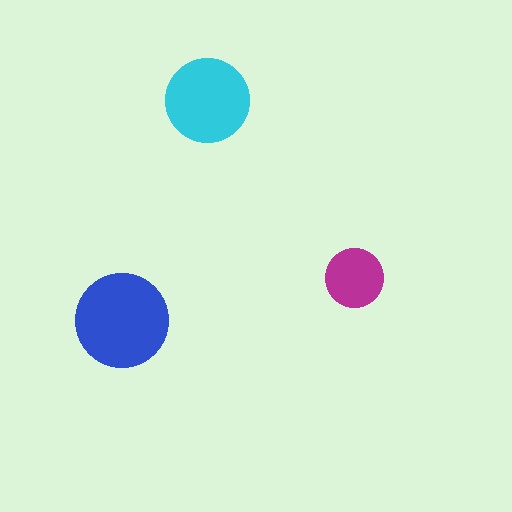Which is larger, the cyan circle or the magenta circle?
The cyan one.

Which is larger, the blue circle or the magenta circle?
The blue one.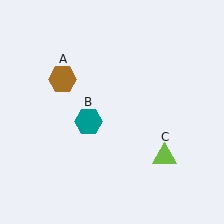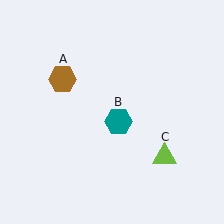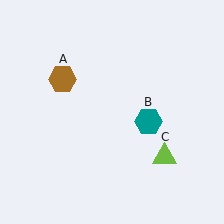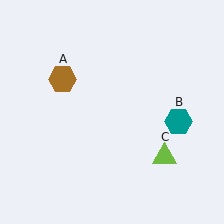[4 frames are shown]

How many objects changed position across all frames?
1 object changed position: teal hexagon (object B).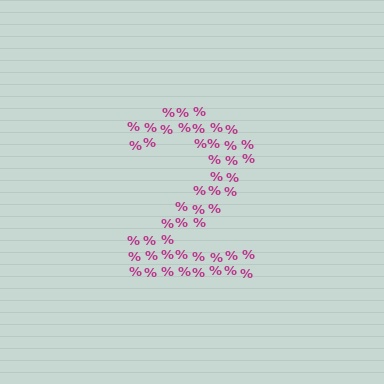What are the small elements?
The small elements are percent signs.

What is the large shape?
The large shape is the digit 2.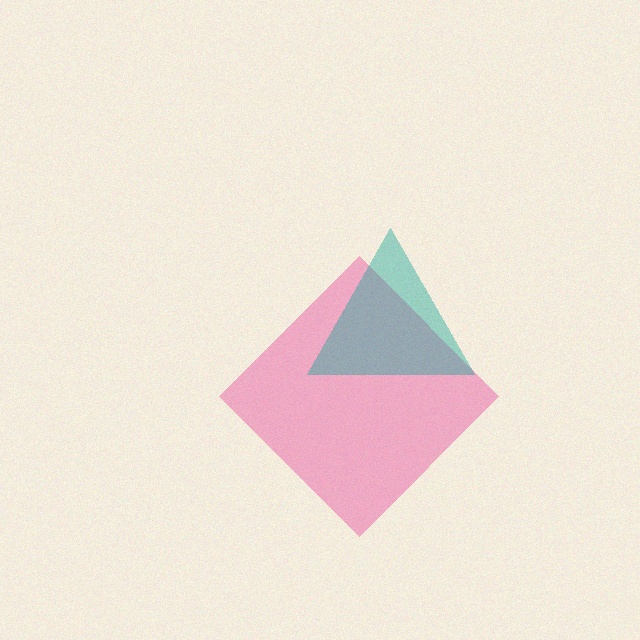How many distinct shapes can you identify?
There are 2 distinct shapes: a pink diamond, a teal triangle.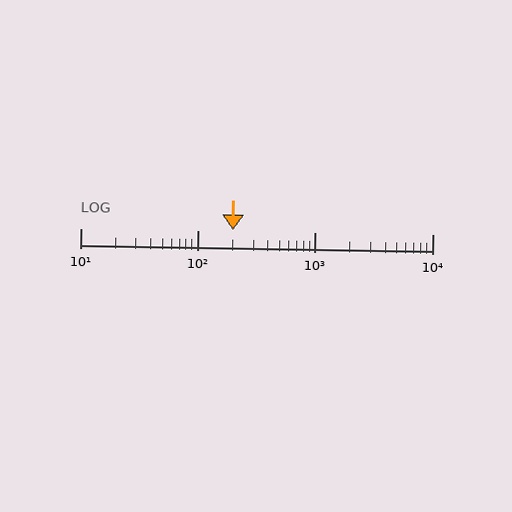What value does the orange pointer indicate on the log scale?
The pointer indicates approximately 200.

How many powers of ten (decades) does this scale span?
The scale spans 3 decades, from 10 to 10000.